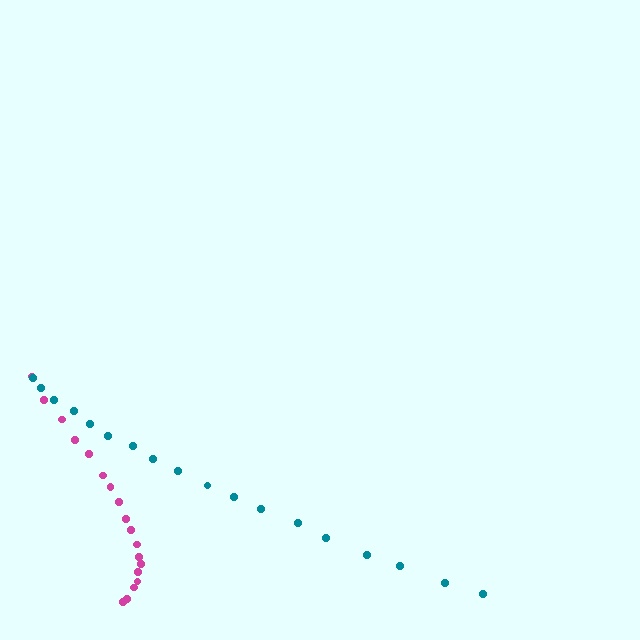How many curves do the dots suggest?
There are 2 distinct paths.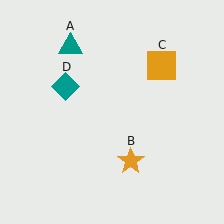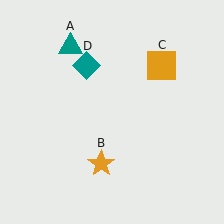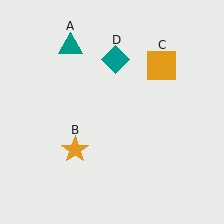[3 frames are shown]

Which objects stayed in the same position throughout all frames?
Teal triangle (object A) and orange square (object C) remained stationary.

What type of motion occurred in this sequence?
The orange star (object B), teal diamond (object D) rotated clockwise around the center of the scene.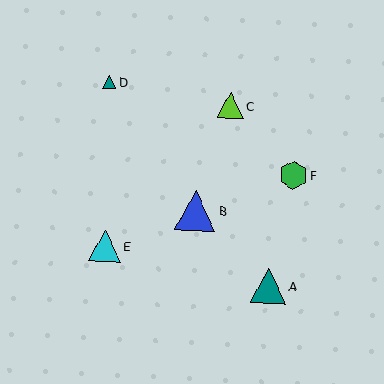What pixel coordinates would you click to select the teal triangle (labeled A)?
Click at (269, 286) to select the teal triangle A.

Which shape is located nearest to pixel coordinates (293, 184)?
The green hexagon (labeled F) at (293, 175) is nearest to that location.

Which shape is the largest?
The blue triangle (labeled B) is the largest.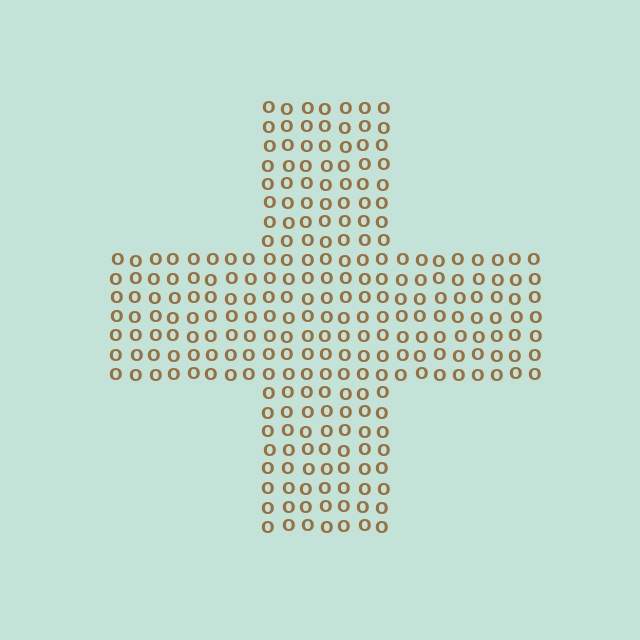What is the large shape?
The large shape is a cross.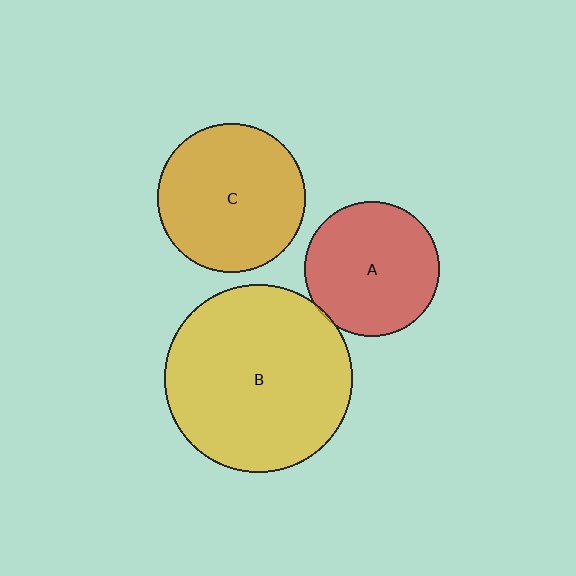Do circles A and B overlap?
Yes.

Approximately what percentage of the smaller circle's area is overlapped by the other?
Approximately 5%.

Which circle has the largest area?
Circle B (yellow).